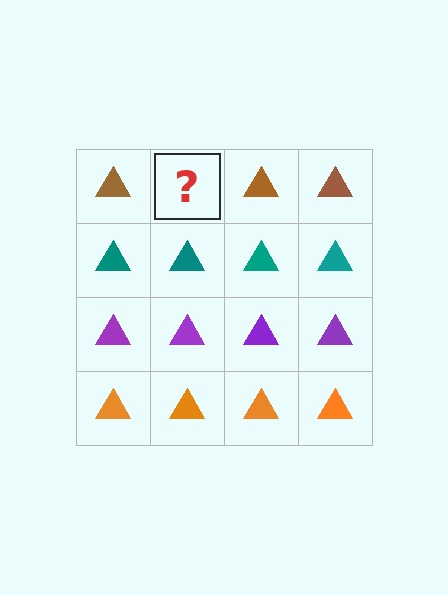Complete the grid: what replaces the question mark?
The question mark should be replaced with a brown triangle.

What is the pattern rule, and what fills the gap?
The rule is that each row has a consistent color. The gap should be filled with a brown triangle.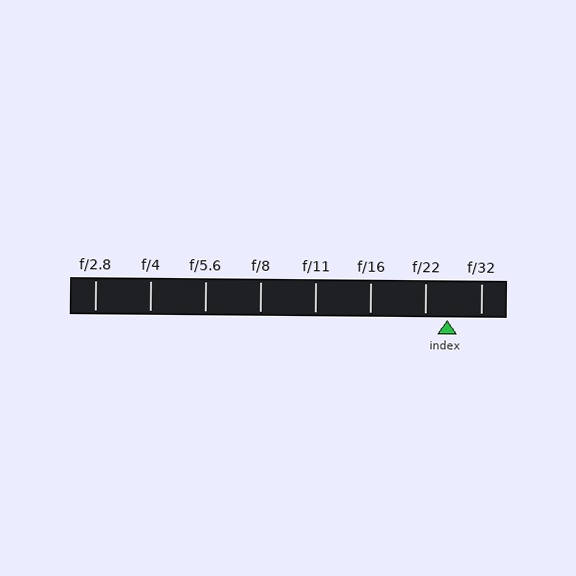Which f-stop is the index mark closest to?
The index mark is closest to f/22.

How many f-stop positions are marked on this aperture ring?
There are 8 f-stop positions marked.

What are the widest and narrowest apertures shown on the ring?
The widest aperture shown is f/2.8 and the narrowest is f/32.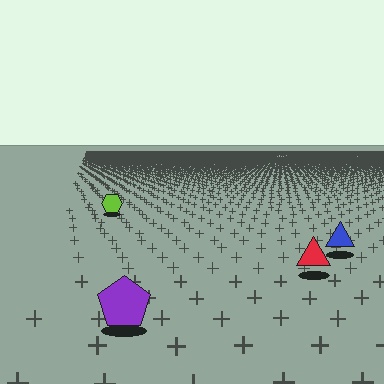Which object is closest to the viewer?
The purple pentagon is closest. The texture marks near it are larger and more spread out.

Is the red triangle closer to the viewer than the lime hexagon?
Yes. The red triangle is closer — you can tell from the texture gradient: the ground texture is coarser near it.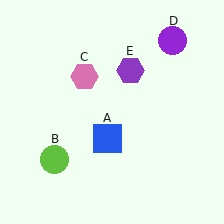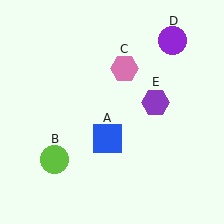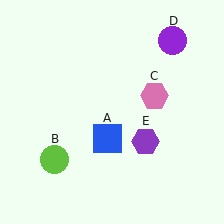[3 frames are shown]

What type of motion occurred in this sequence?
The pink hexagon (object C), purple hexagon (object E) rotated clockwise around the center of the scene.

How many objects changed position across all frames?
2 objects changed position: pink hexagon (object C), purple hexagon (object E).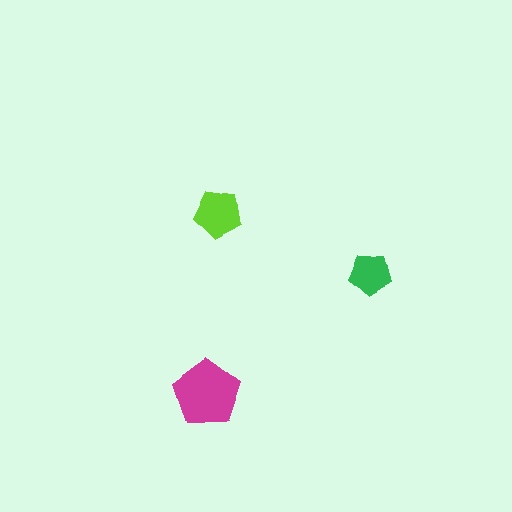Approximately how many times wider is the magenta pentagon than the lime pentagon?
About 1.5 times wider.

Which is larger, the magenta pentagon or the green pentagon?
The magenta one.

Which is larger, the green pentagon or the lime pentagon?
The lime one.